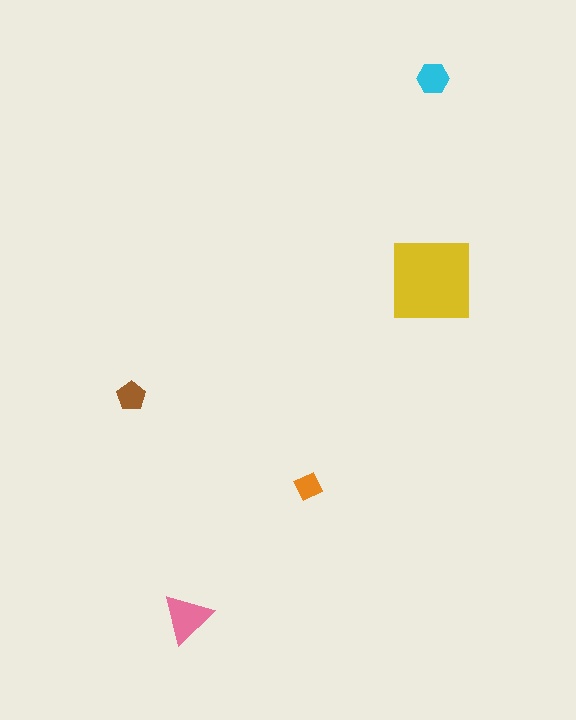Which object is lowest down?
The pink triangle is bottommost.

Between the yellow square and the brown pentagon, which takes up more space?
The yellow square.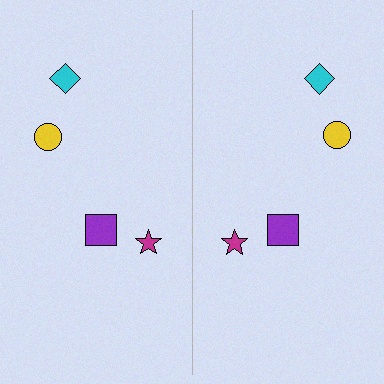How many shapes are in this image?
There are 8 shapes in this image.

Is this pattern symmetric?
Yes, this pattern has bilateral (reflection) symmetry.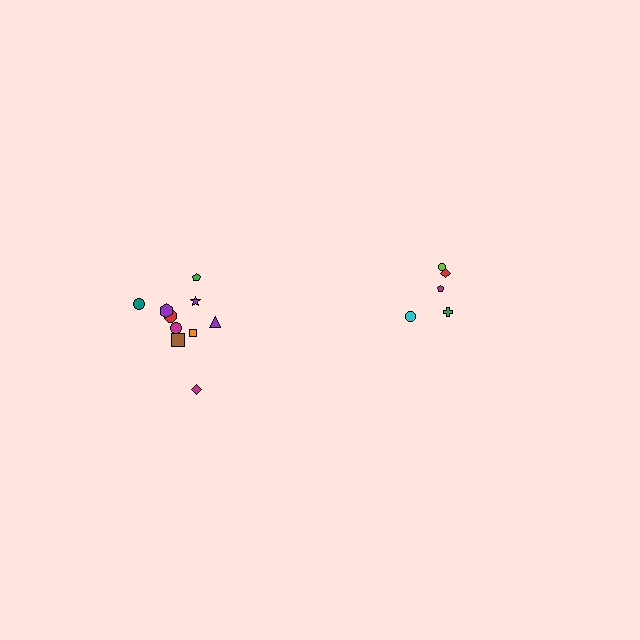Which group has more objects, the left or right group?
The left group.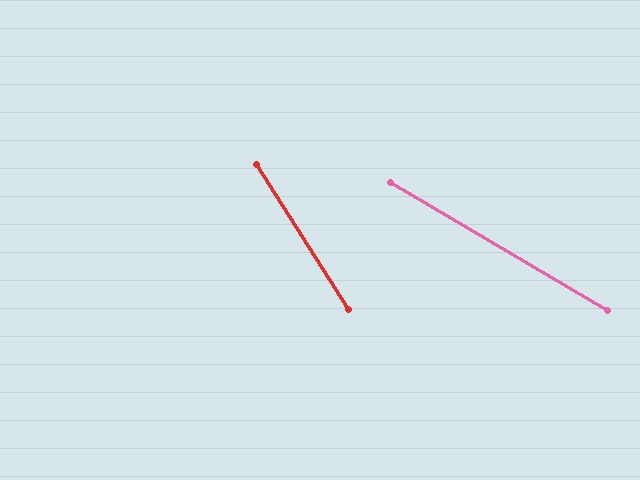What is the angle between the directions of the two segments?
Approximately 27 degrees.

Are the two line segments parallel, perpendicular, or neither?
Neither parallel nor perpendicular — they differ by about 27°.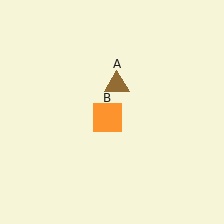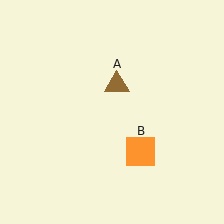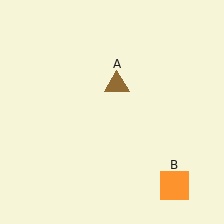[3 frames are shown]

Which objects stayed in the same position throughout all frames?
Brown triangle (object A) remained stationary.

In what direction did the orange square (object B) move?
The orange square (object B) moved down and to the right.